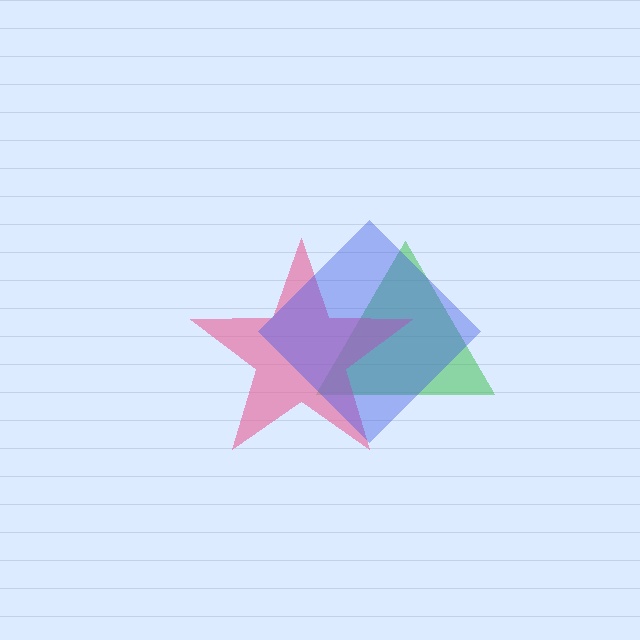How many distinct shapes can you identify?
There are 3 distinct shapes: a green triangle, a pink star, a blue diamond.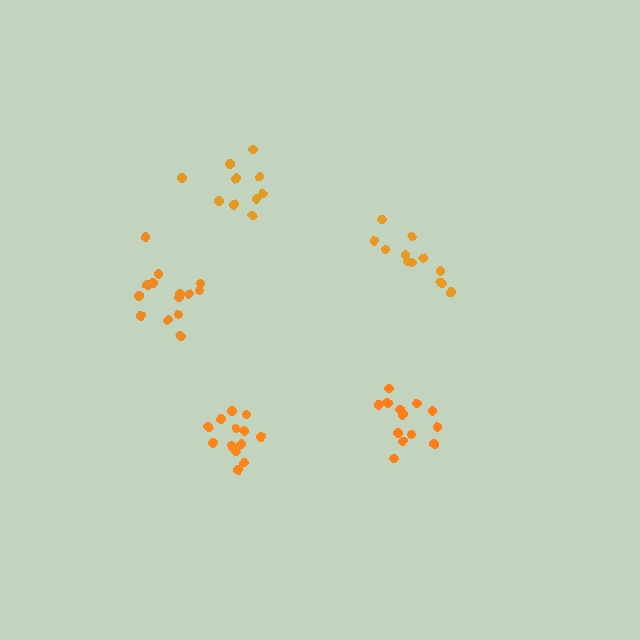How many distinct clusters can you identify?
There are 5 distinct clusters.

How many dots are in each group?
Group 1: 13 dots, Group 2: 12 dots, Group 3: 14 dots, Group 4: 10 dots, Group 5: 14 dots (63 total).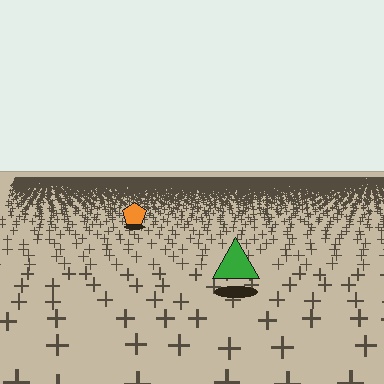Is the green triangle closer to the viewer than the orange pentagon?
Yes. The green triangle is closer — you can tell from the texture gradient: the ground texture is coarser near it.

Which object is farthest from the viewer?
The orange pentagon is farthest from the viewer. It appears smaller and the ground texture around it is denser.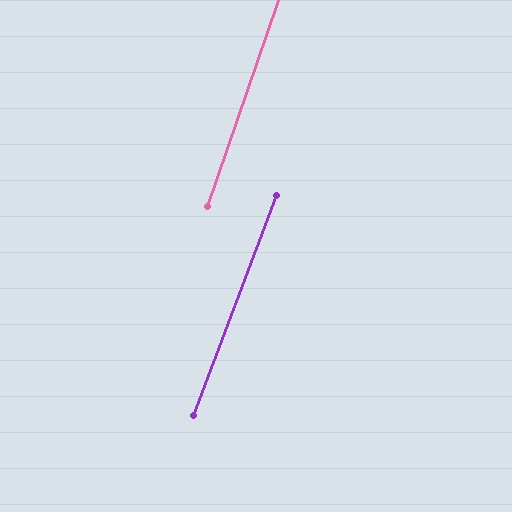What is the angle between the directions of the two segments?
Approximately 2 degrees.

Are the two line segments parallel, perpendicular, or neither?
Parallel — their directions differ by only 1.6°.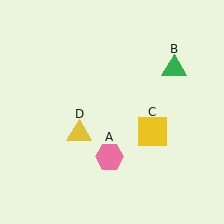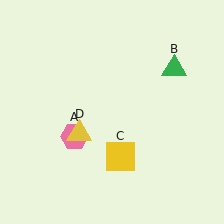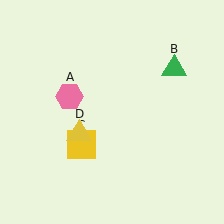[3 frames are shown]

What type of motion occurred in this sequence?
The pink hexagon (object A), yellow square (object C) rotated clockwise around the center of the scene.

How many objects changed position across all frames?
2 objects changed position: pink hexagon (object A), yellow square (object C).